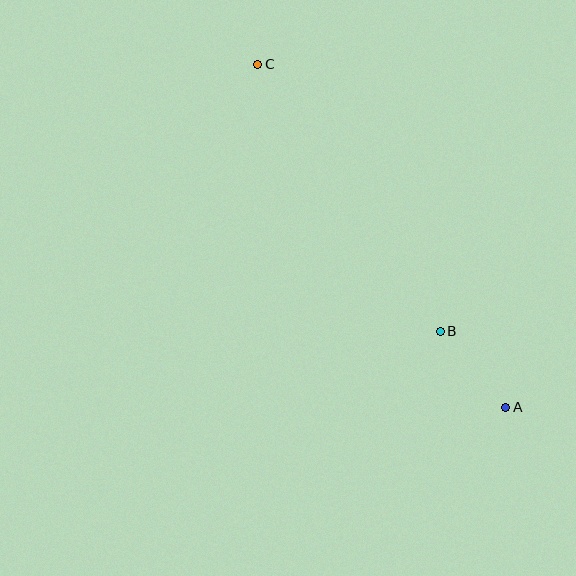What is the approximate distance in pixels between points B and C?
The distance between B and C is approximately 323 pixels.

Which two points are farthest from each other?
Points A and C are farthest from each other.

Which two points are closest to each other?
Points A and B are closest to each other.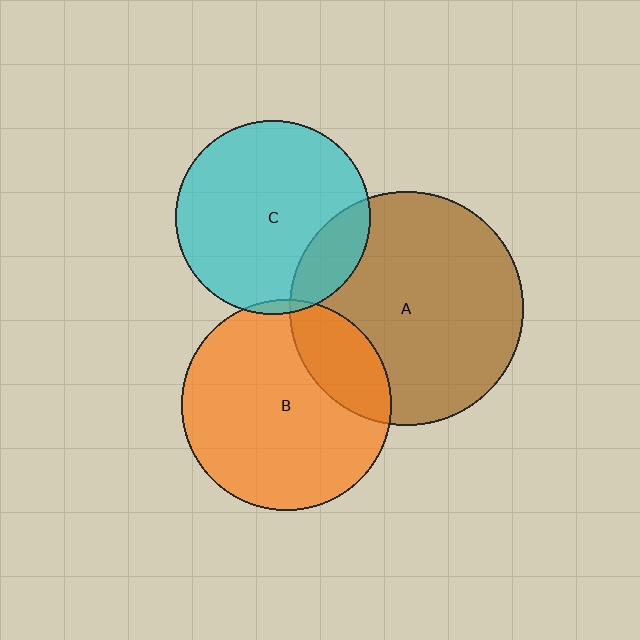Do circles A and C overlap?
Yes.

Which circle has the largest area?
Circle A (brown).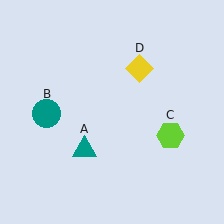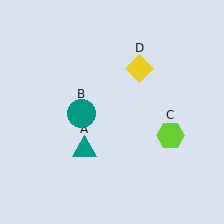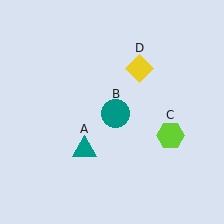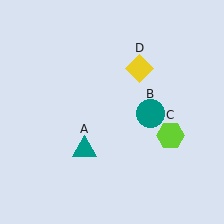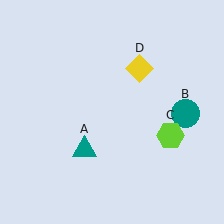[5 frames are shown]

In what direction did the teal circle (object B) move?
The teal circle (object B) moved right.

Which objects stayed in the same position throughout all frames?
Teal triangle (object A) and lime hexagon (object C) and yellow diamond (object D) remained stationary.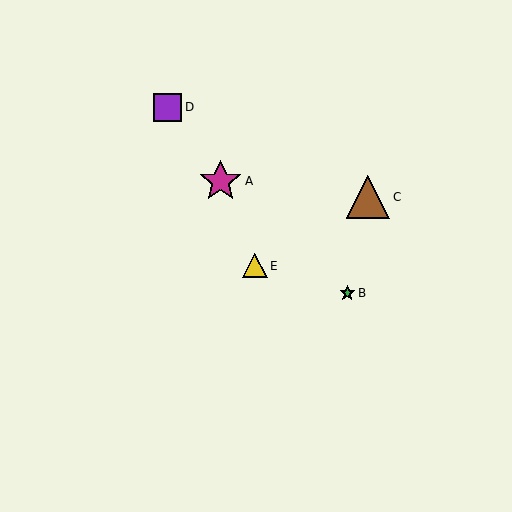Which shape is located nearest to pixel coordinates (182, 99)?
The purple square (labeled D) at (168, 107) is nearest to that location.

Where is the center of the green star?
The center of the green star is at (347, 293).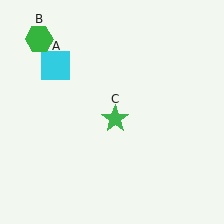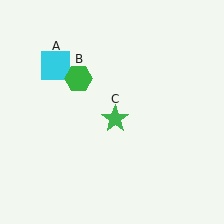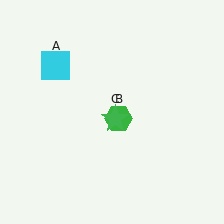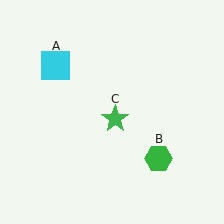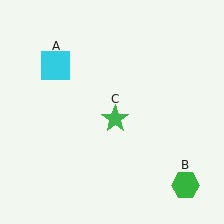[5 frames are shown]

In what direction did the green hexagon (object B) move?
The green hexagon (object B) moved down and to the right.